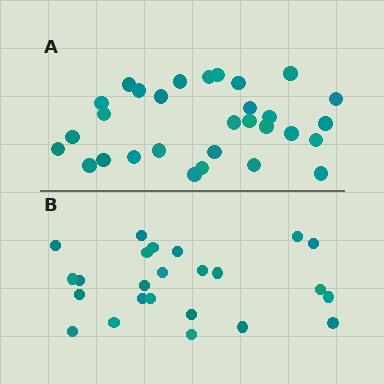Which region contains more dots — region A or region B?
Region A (the top region) has more dots.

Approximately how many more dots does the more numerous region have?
Region A has about 6 more dots than region B.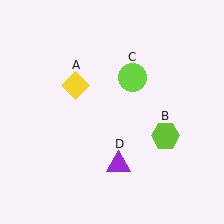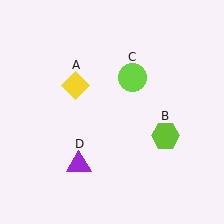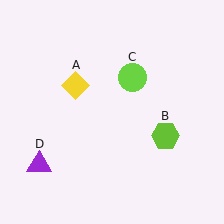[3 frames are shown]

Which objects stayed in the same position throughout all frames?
Yellow diamond (object A) and lime hexagon (object B) and lime circle (object C) remained stationary.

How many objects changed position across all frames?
1 object changed position: purple triangle (object D).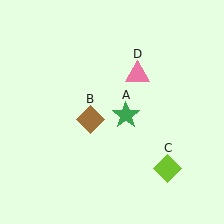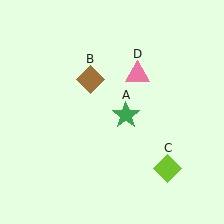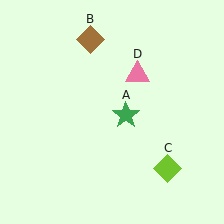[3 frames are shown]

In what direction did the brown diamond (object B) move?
The brown diamond (object B) moved up.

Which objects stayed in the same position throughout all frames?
Green star (object A) and lime diamond (object C) and pink triangle (object D) remained stationary.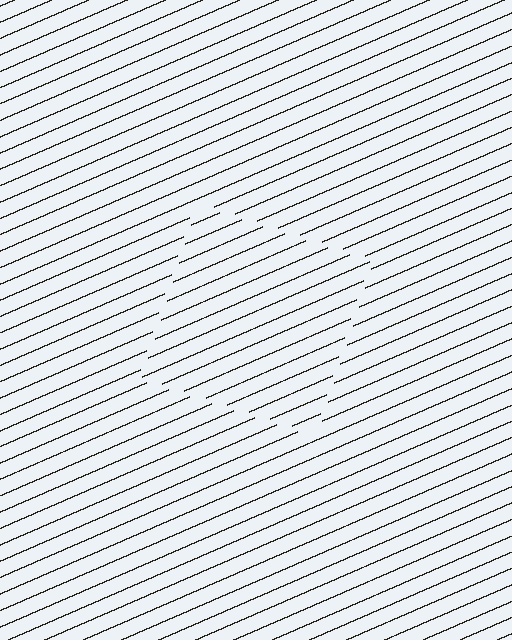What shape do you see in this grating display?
An illusory square. The interior of the shape contains the same grating, shifted by half a period — the contour is defined by the phase discontinuity where line-ends from the inner and outer gratings abut.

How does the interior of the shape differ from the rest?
The interior of the shape contains the same grating, shifted by half a period — the contour is defined by the phase discontinuity where line-ends from the inner and outer gratings abut.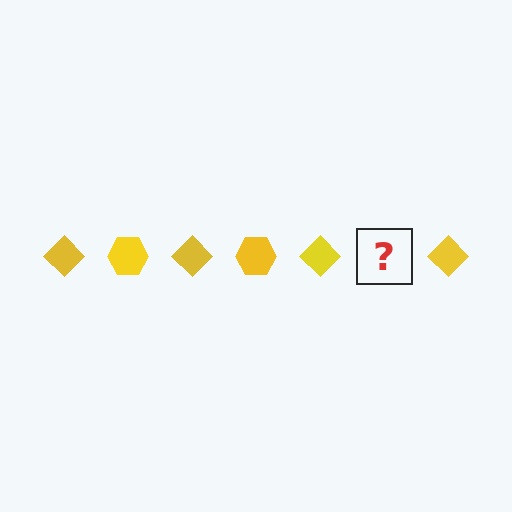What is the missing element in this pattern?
The missing element is a yellow hexagon.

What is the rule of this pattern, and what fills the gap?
The rule is that the pattern cycles through diamond, hexagon shapes in yellow. The gap should be filled with a yellow hexagon.